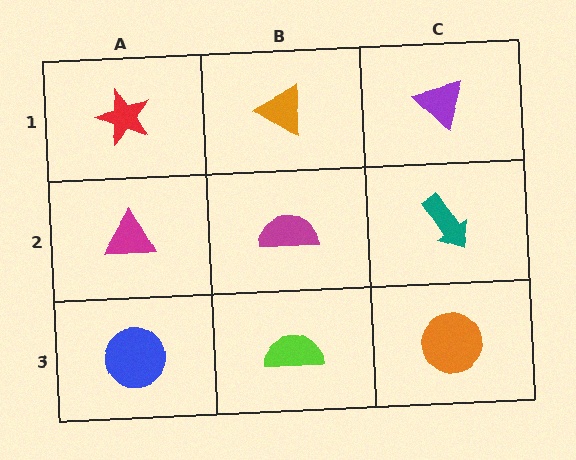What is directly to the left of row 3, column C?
A lime semicircle.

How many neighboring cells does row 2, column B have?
4.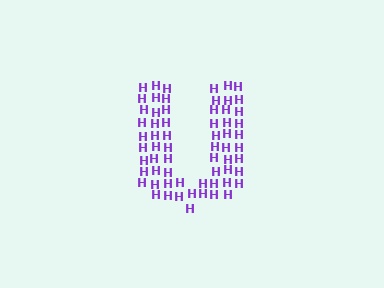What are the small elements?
The small elements are letter H's.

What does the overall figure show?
The overall figure shows the letter U.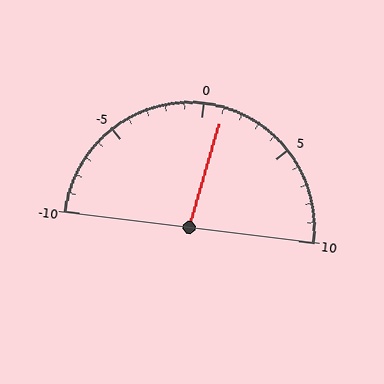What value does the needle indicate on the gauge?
The needle indicates approximately 1.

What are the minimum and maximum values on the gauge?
The gauge ranges from -10 to 10.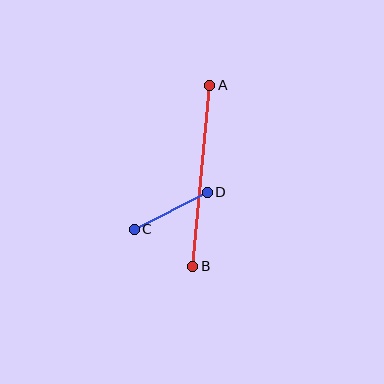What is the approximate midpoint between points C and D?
The midpoint is at approximately (171, 211) pixels.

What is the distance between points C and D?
The distance is approximately 82 pixels.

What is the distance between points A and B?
The distance is approximately 182 pixels.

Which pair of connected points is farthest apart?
Points A and B are farthest apart.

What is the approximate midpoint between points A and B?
The midpoint is at approximately (201, 176) pixels.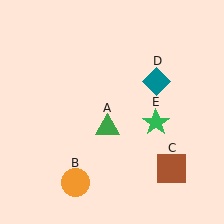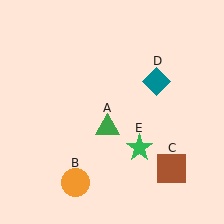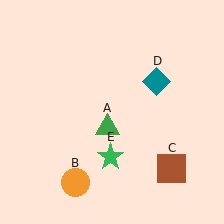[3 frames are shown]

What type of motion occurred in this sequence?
The green star (object E) rotated clockwise around the center of the scene.